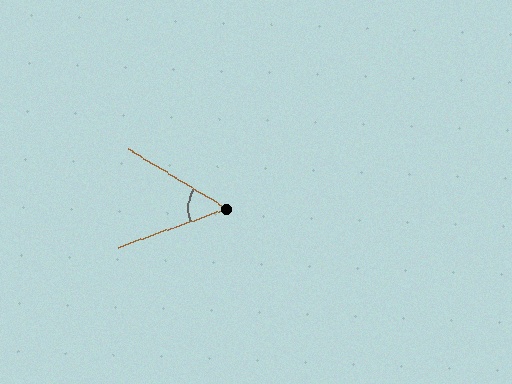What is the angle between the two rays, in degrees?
Approximately 51 degrees.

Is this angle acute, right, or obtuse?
It is acute.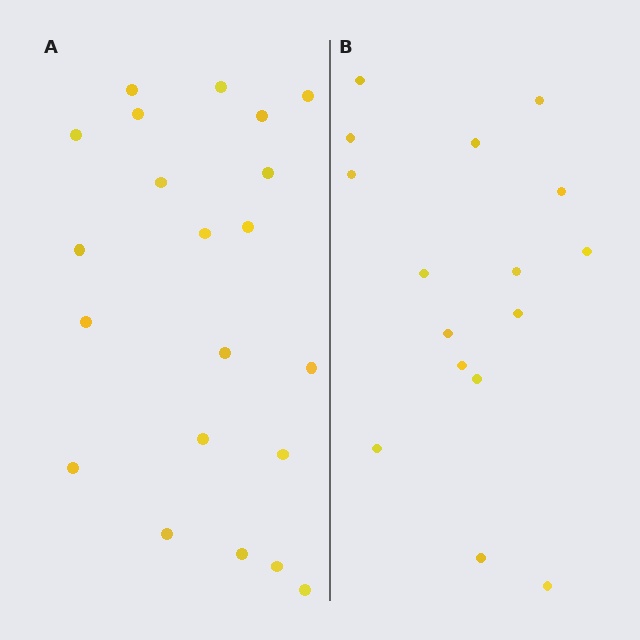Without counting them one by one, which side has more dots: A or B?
Region A (the left region) has more dots.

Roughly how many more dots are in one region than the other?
Region A has about 5 more dots than region B.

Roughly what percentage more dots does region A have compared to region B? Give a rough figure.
About 30% more.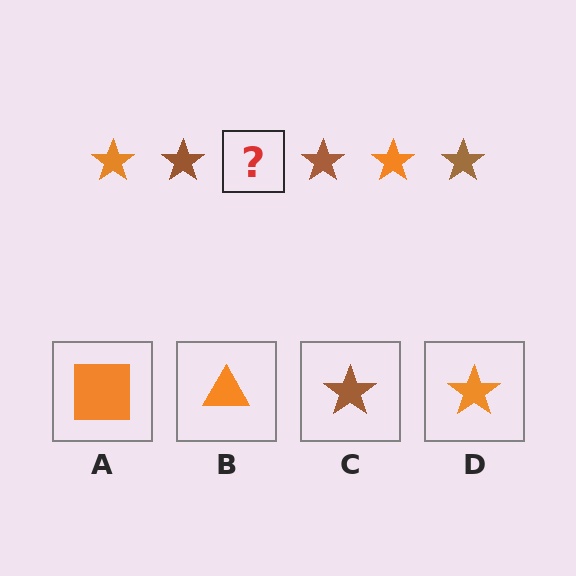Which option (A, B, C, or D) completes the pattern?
D.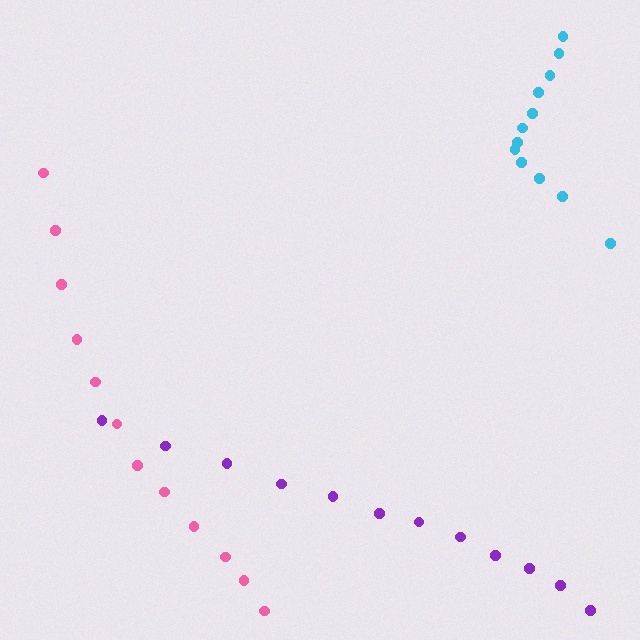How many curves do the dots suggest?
There are 3 distinct paths.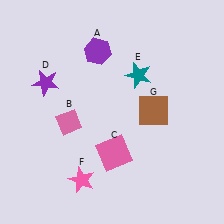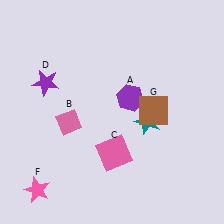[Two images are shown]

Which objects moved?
The objects that moved are: the purple hexagon (A), the teal star (E), the pink star (F).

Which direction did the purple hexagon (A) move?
The purple hexagon (A) moved down.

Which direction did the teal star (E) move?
The teal star (E) moved down.